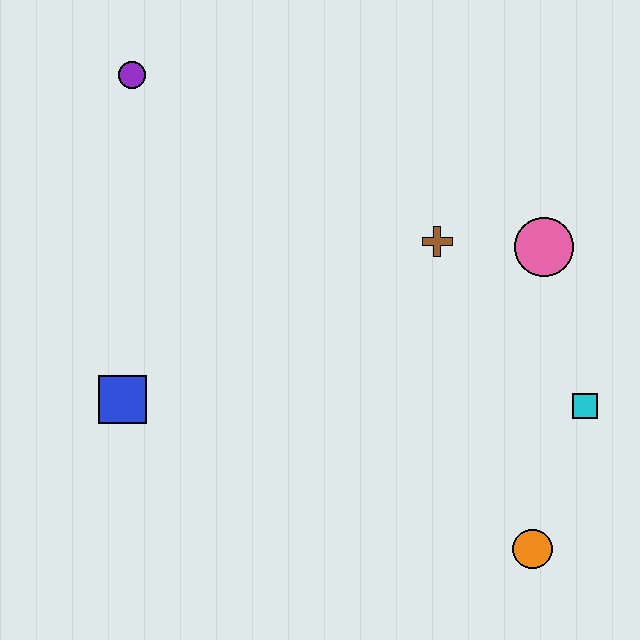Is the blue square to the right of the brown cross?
No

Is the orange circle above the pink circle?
No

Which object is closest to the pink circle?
The brown cross is closest to the pink circle.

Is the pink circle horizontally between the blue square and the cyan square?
Yes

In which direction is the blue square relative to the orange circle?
The blue square is to the left of the orange circle.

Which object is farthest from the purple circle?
The orange circle is farthest from the purple circle.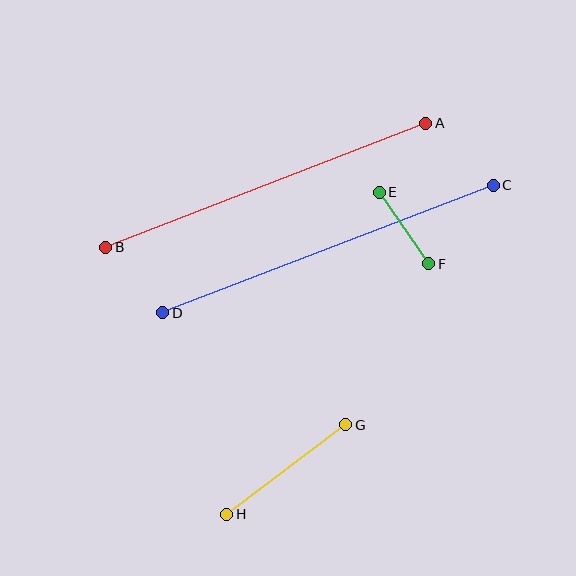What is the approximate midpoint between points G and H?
The midpoint is at approximately (286, 470) pixels.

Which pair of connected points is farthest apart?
Points C and D are farthest apart.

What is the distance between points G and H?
The distance is approximately 149 pixels.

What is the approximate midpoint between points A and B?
The midpoint is at approximately (266, 185) pixels.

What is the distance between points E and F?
The distance is approximately 87 pixels.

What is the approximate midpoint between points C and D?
The midpoint is at approximately (328, 249) pixels.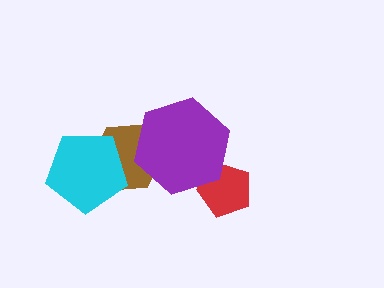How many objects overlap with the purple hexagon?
2 objects overlap with the purple hexagon.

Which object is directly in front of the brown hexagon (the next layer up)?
The cyan pentagon is directly in front of the brown hexagon.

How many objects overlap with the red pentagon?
1 object overlaps with the red pentagon.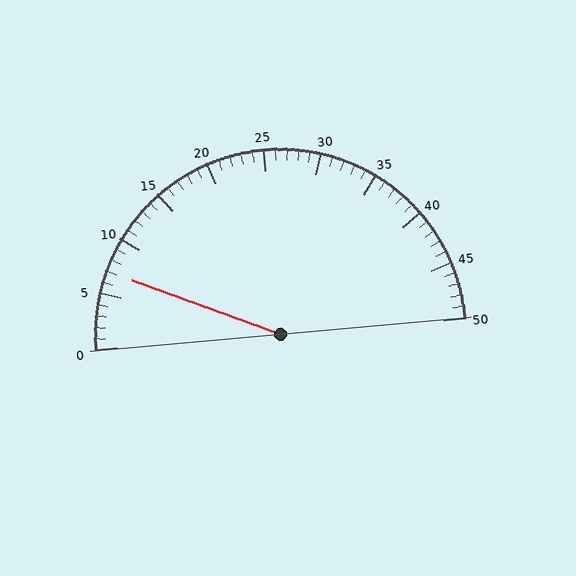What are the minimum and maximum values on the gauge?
The gauge ranges from 0 to 50.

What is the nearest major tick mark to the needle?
The nearest major tick mark is 5.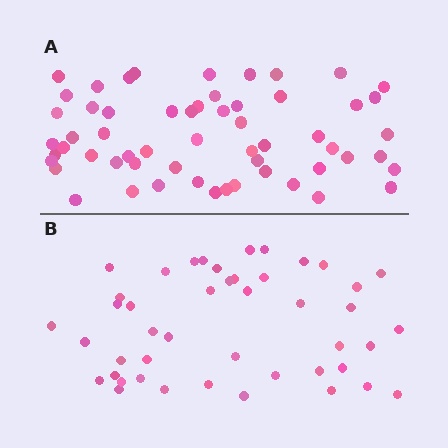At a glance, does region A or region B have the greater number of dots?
Region A (the top region) has more dots.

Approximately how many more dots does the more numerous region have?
Region A has approximately 15 more dots than region B.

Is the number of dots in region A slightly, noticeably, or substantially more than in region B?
Region A has noticeably more, but not dramatically so. The ratio is roughly 1.3 to 1.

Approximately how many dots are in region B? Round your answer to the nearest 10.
About 40 dots. (The exact count is 45, which rounds to 40.)